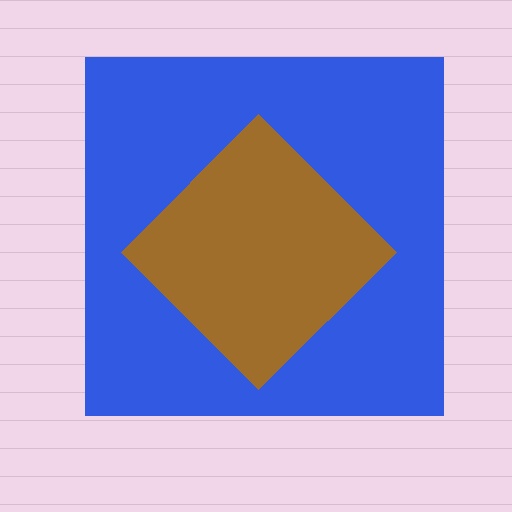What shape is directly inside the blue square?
The brown diamond.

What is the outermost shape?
The blue square.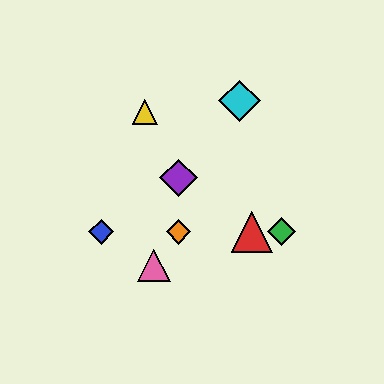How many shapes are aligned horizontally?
4 shapes (the red triangle, the blue diamond, the green diamond, the orange diamond) are aligned horizontally.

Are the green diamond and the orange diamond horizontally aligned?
Yes, both are at y≈232.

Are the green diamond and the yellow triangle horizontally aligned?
No, the green diamond is at y≈232 and the yellow triangle is at y≈112.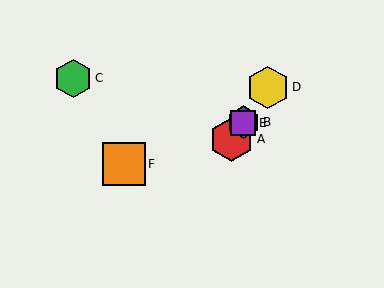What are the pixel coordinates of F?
Object F is at (124, 164).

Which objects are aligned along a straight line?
Objects A, B, D, E are aligned along a straight line.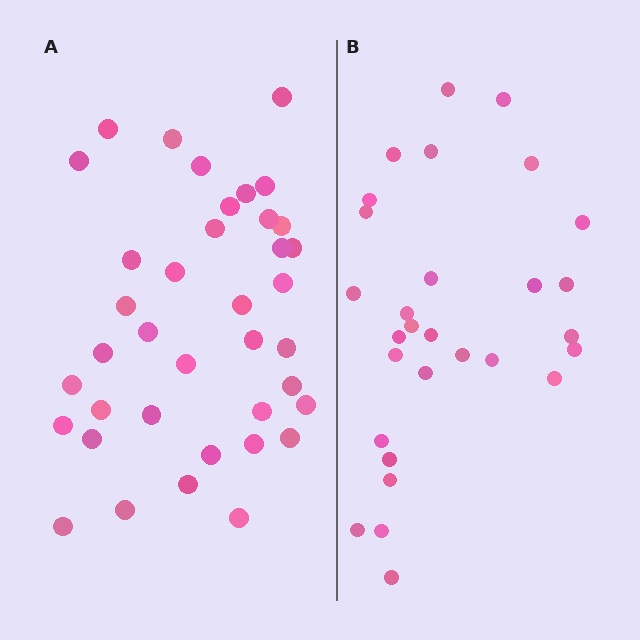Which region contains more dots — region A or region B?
Region A (the left region) has more dots.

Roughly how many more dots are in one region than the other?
Region A has roughly 8 or so more dots than region B.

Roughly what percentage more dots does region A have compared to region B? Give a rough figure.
About 30% more.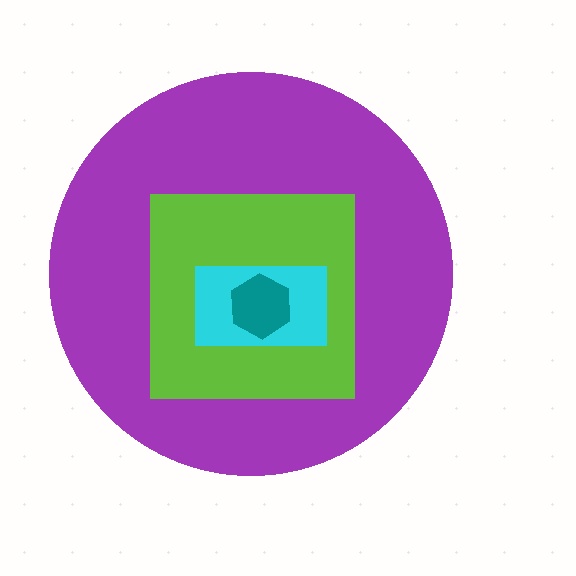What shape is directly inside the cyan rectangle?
The teal hexagon.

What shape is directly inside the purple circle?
The lime square.